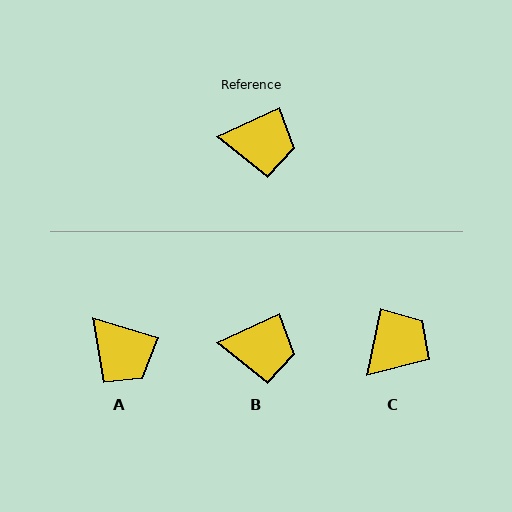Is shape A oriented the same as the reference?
No, it is off by about 41 degrees.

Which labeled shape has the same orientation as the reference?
B.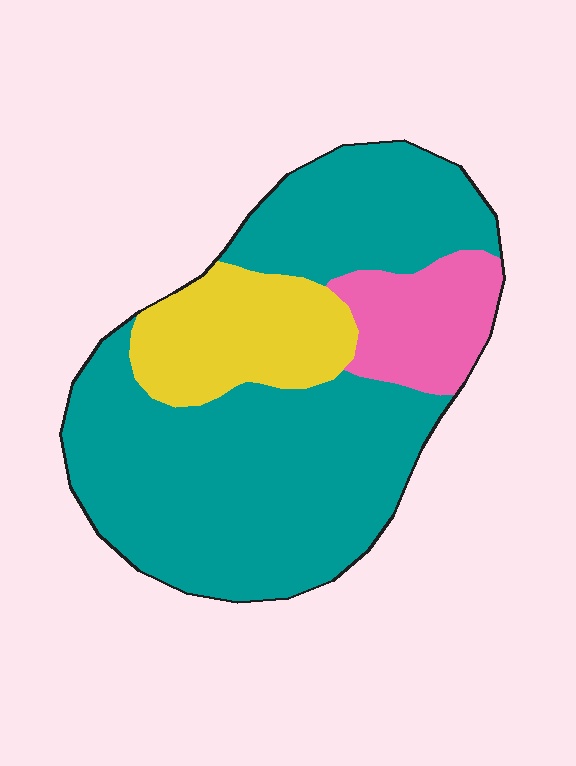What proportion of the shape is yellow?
Yellow takes up about one sixth (1/6) of the shape.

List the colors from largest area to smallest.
From largest to smallest: teal, yellow, pink.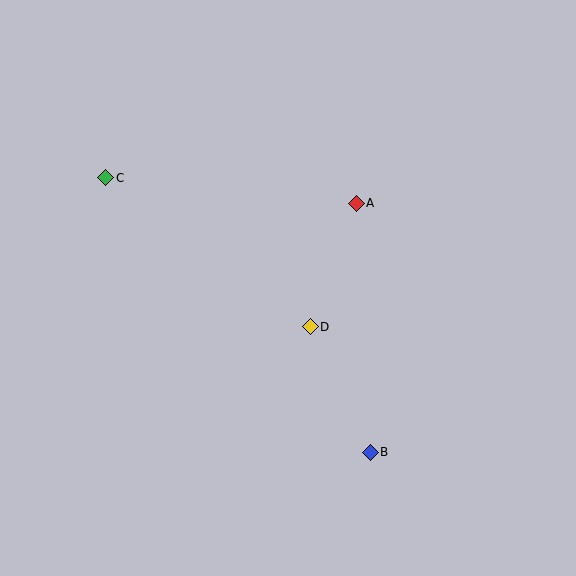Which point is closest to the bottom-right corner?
Point B is closest to the bottom-right corner.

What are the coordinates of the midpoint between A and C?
The midpoint between A and C is at (231, 191).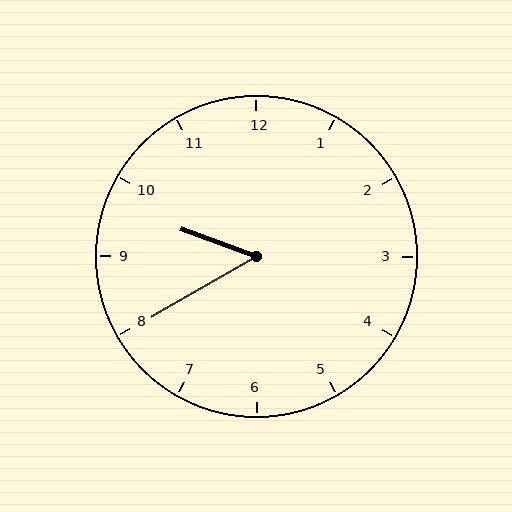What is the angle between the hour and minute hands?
Approximately 50 degrees.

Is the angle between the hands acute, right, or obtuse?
It is acute.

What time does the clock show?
9:40.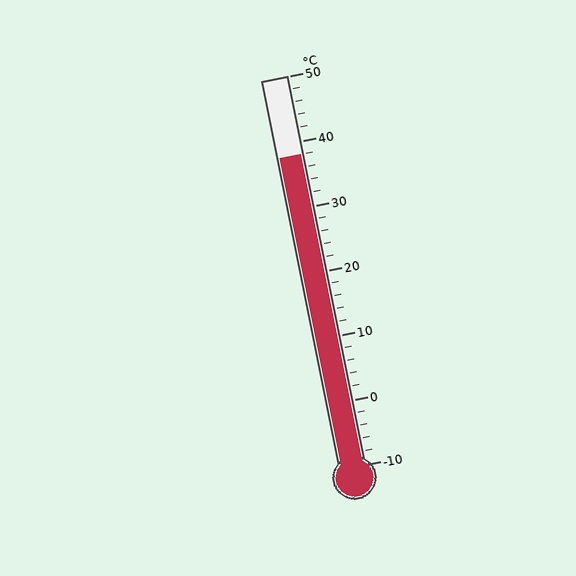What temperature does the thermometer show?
The thermometer shows approximately 38°C.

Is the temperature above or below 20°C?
The temperature is above 20°C.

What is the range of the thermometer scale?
The thermometer scale ranges from -10°C to 50°C.